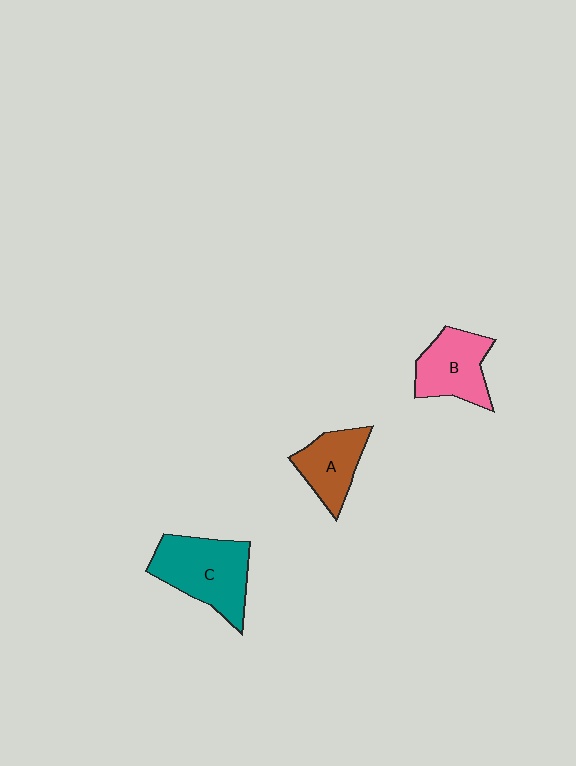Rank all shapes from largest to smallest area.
From largest to smallest: C (teal), B (pink), A (brown).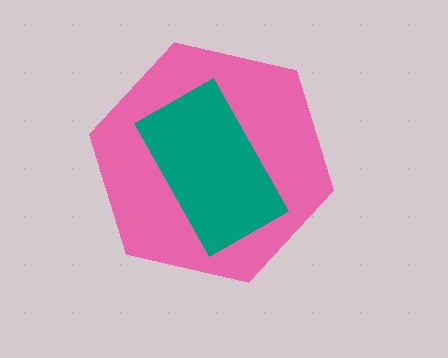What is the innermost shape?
The teal rectangle.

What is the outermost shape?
The pink hexagon.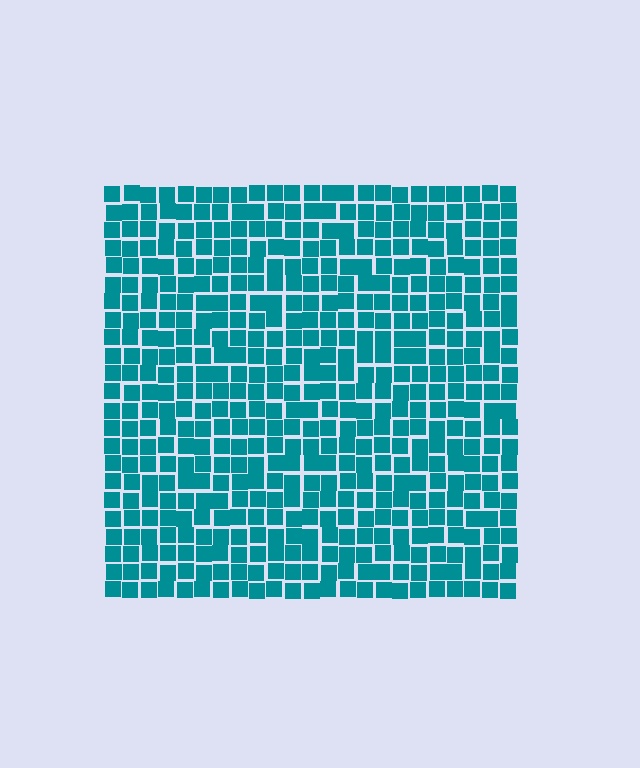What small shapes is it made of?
It is made of small squares.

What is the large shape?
The large shape is a square.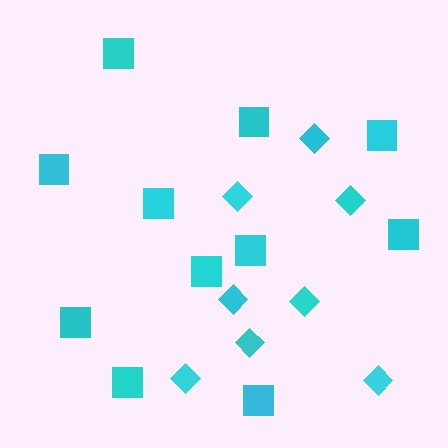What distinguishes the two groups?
There are 2 groups: one group of diamonds (8) and one group of squares (11).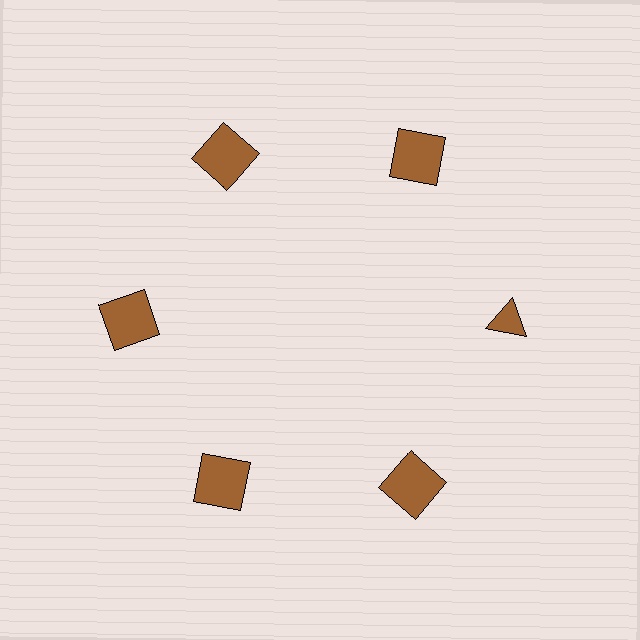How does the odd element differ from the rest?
It has a different shape: triangle instead of square.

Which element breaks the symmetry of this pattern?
The brown triangle at roughly the 3 o'clock position breaks the symmetry. All other shapes are brown squares.